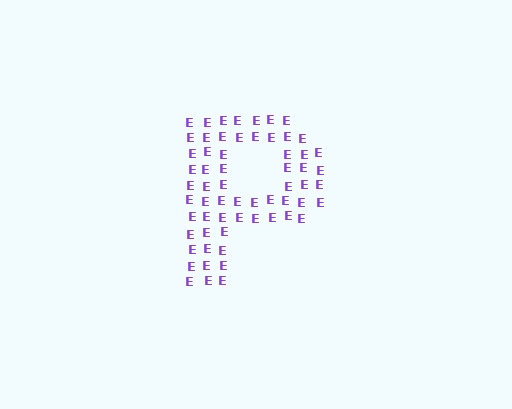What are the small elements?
The small elements are letter E's.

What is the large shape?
The large shape is the letter P.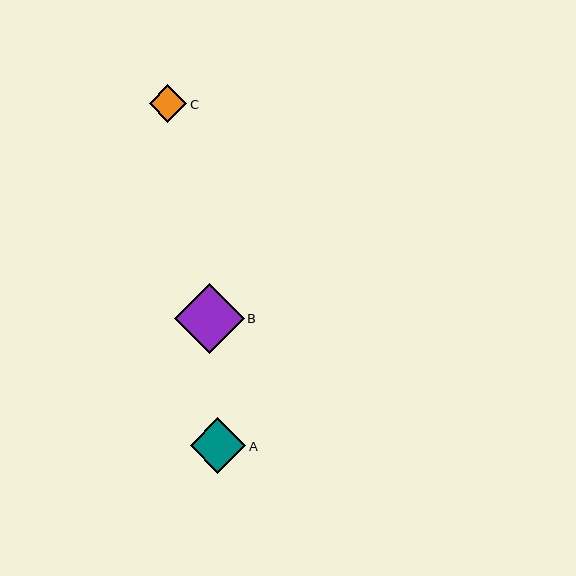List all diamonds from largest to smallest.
From largest to smallest: B, A, C.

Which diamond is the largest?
Diamond B is the largest with a size of approximately 69 pixels.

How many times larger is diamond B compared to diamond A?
Diamond B is approximately 1.3 times the size of diamond A.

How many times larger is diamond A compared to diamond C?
Diamond A is approximately 1.5 times the size of diamond C.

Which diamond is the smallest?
Diamond C is the smallest with a size of approximately 37 pixels.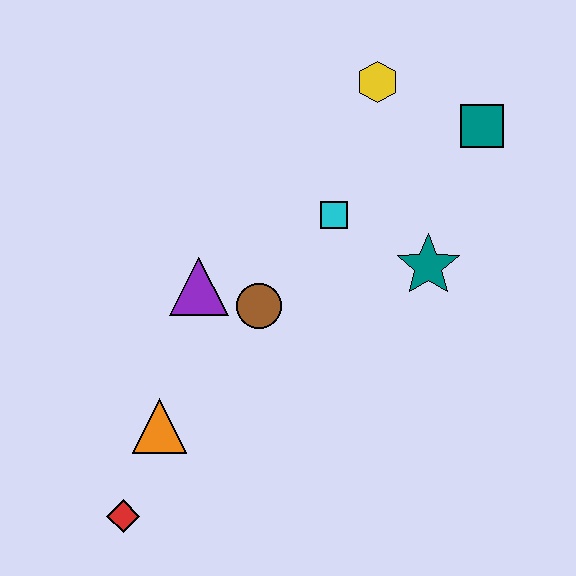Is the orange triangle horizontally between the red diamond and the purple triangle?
Yes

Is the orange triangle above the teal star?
No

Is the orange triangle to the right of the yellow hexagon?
No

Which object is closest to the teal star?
The cyan square is closest to the teal star.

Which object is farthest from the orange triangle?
The teal square is farthest from the orange triangle.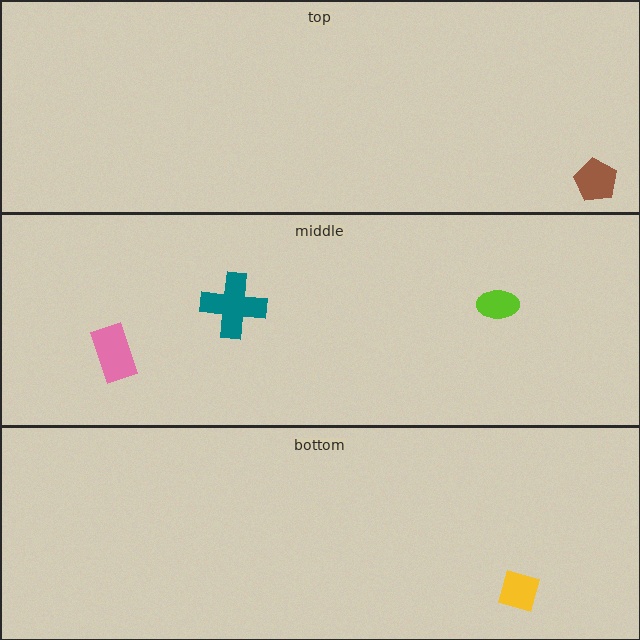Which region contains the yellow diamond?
The bottom region.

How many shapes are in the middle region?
3.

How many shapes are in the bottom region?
1.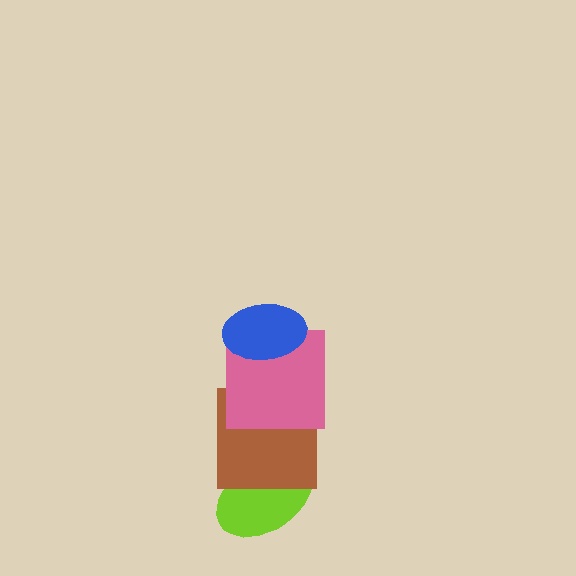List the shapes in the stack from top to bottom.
From top to bottom: the blue ellipse, the pink square, the brown square, the lime ellipse.